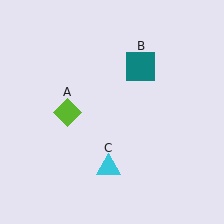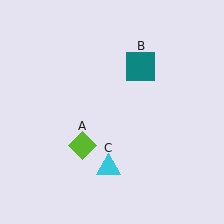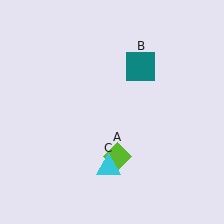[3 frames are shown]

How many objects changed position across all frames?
1 object changed position: lime diamond (object A).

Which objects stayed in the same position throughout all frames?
Teal square (object B) and cyan triangle (object C) remained stationary.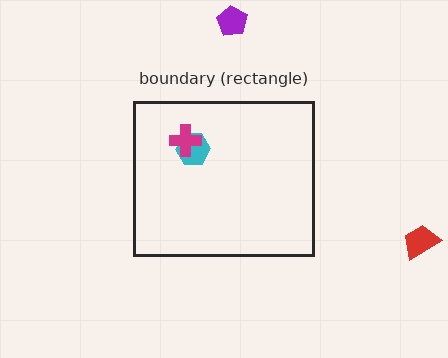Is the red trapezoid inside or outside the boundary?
Outside.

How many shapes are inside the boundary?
2 inside, 2 outside.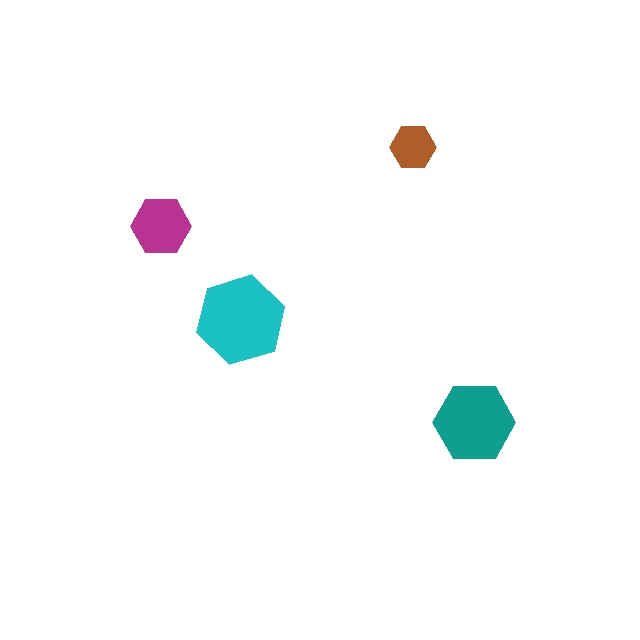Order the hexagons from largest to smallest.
the cyan one, the teal one, the magenta one, the brown one.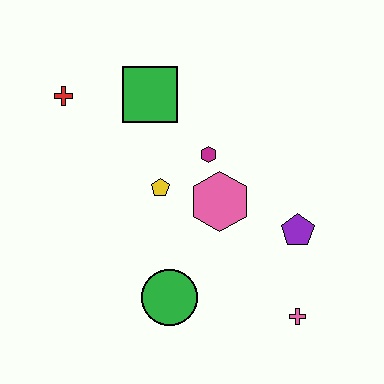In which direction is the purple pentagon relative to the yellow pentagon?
The purple pentagon is to the right of the yellow pentagon.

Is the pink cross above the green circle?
No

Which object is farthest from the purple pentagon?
The red cross is farthest from the purple pentagon.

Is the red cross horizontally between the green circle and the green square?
No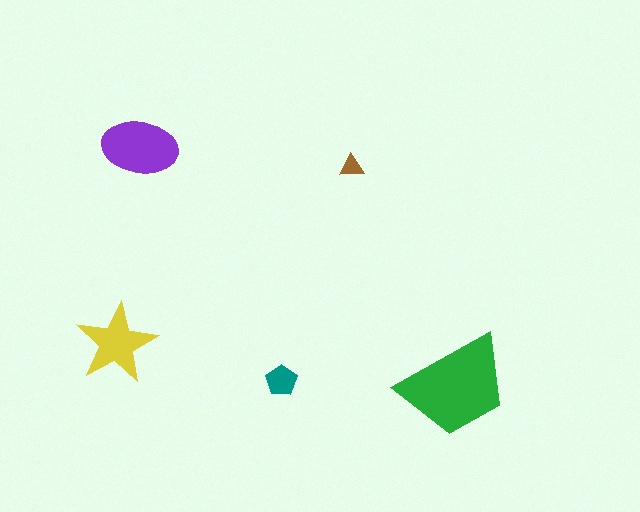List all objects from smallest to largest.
The brown triangle, the teal pentagon, the yellow star, the purple ellipse, the green trapezoid.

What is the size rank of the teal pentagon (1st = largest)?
4th.